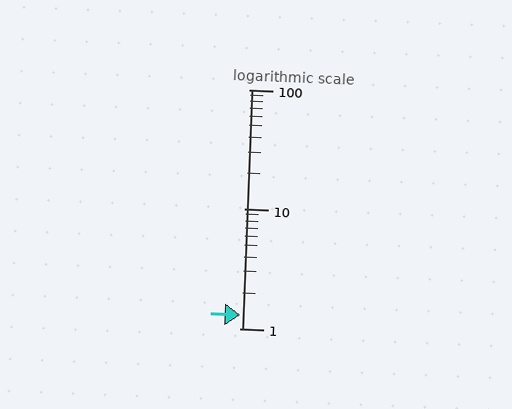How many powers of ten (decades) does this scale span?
The scale spans 2 decades, from 1 to 100.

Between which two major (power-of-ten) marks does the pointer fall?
The pointer is between 1 and 10.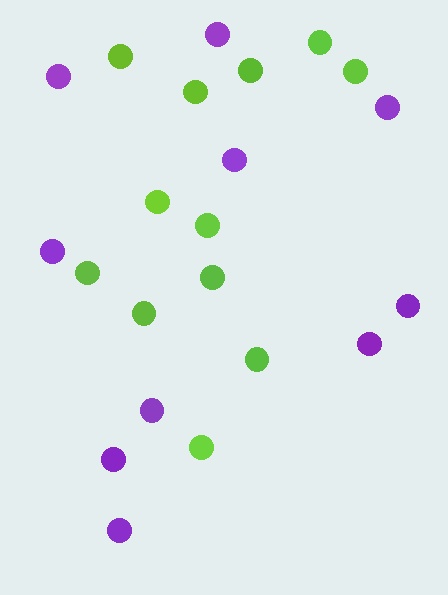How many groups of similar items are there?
There are 2 groups: one group of lime circles (12) and one group of purple circles (10).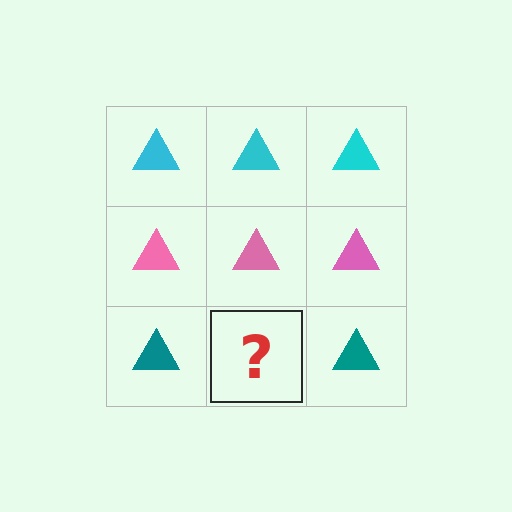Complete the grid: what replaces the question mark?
The question mark should be replaced with a teal triangle.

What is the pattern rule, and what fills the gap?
The rule is that each row has a consistent color. The gap should be filled with a teal triangle.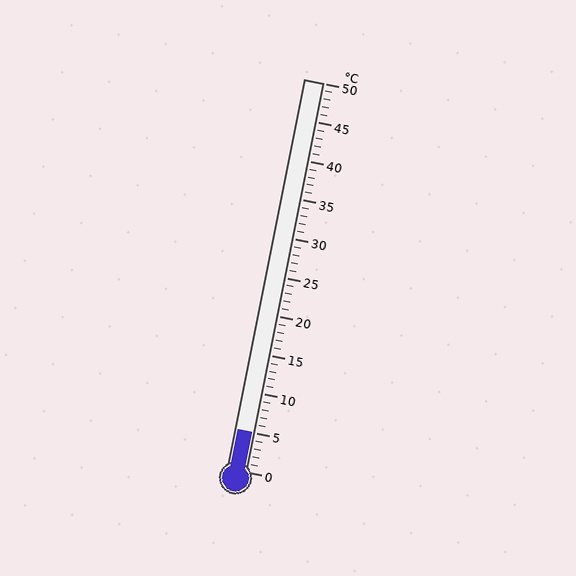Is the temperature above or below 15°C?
The temperature is below 15°C.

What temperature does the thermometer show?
The thermometer shows approximately 5°C.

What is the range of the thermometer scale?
The thermometer scale ranges from 0°C to 50°C.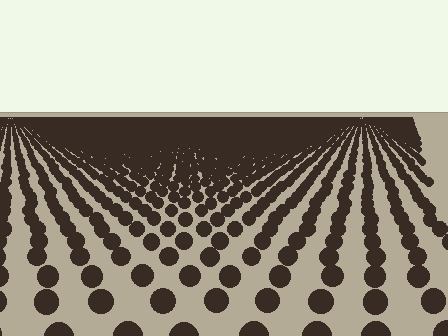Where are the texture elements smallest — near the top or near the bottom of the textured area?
Near the top.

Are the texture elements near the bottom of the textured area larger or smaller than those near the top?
Larger. Near the bottom, elements are closer to the viewer and appear at a bigger on-screen size.